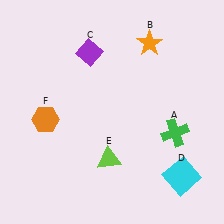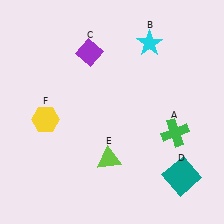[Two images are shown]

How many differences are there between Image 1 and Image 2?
There are 3 differences between the two images.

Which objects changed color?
B changed from orange to cyan. D changed from cyan to teal. F changed from orange to yellow.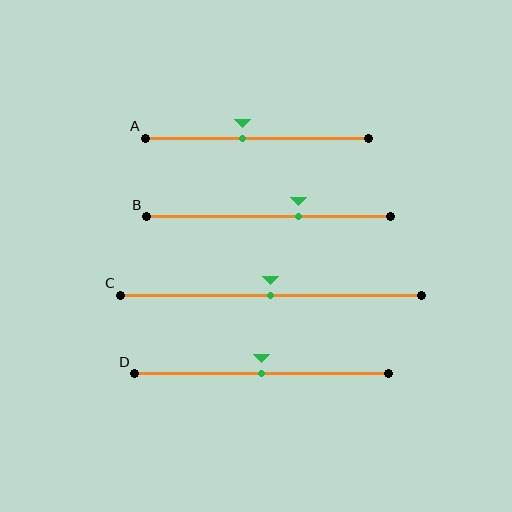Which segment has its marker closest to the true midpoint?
Segment C has its marker closest to the true midpoint.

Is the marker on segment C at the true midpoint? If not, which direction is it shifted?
Yes, the marker on segment C is at the true midpoint.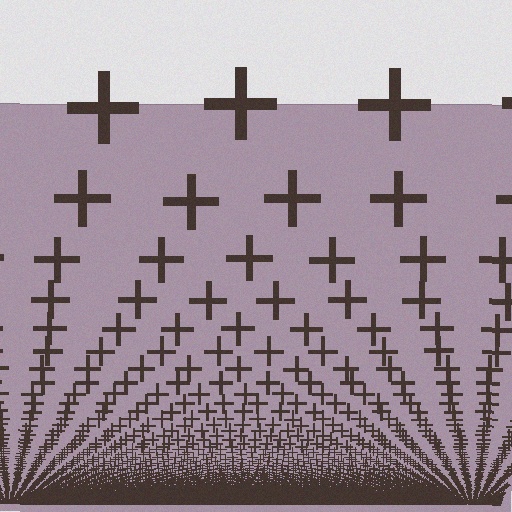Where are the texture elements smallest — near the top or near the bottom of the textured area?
Near the bottom.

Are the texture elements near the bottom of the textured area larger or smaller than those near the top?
Smaller. The gradient is inverted — elements near the bottom are smaller and denser.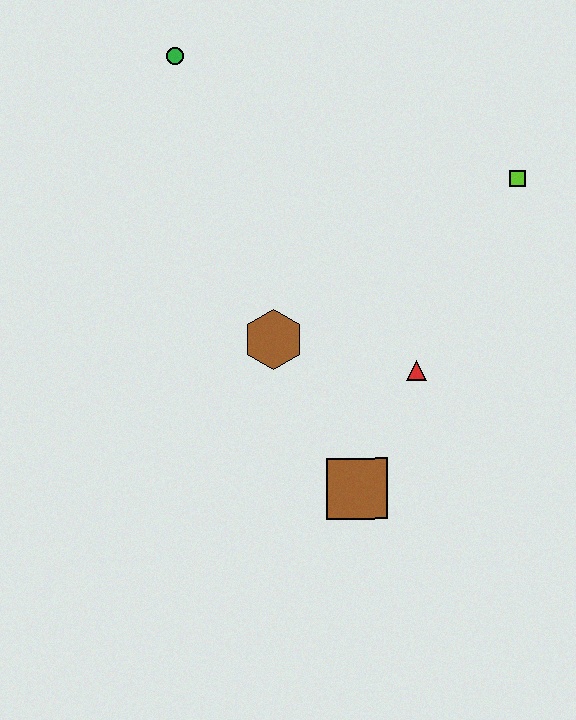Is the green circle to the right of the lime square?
No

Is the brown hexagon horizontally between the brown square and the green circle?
Yes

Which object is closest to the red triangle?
The brown square is closest to the red triangle.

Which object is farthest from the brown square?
The green circle is farthest from the brown square.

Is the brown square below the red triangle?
Yes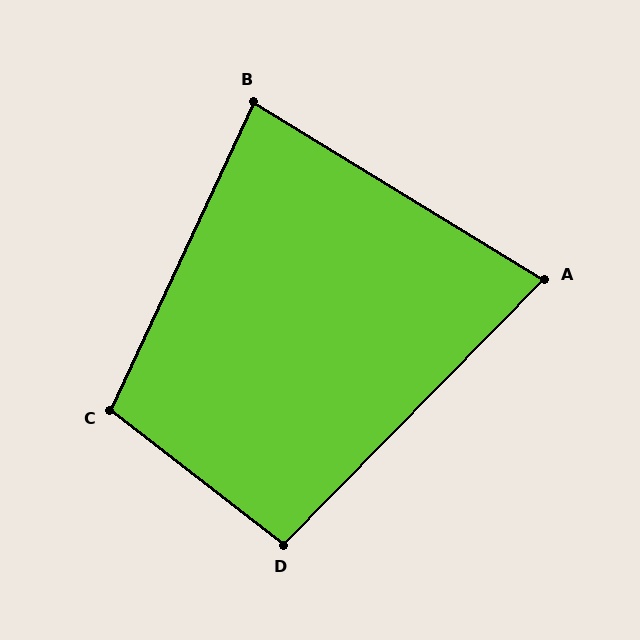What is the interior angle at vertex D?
Approximately 96 degrees (obtuse).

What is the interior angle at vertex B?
Approximately 84 degrees (acute).